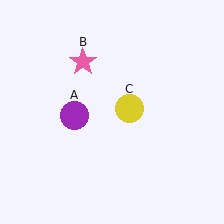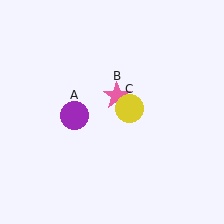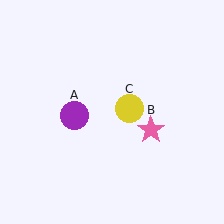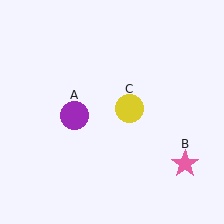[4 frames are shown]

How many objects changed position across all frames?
1 object changed position: pink star (object B).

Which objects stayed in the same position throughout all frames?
Purple circle (object A) and yellow circle (object C) remained stationary.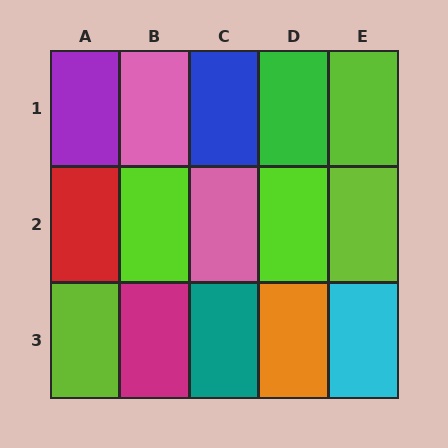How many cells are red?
1 cell is red.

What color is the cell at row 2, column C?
Pink.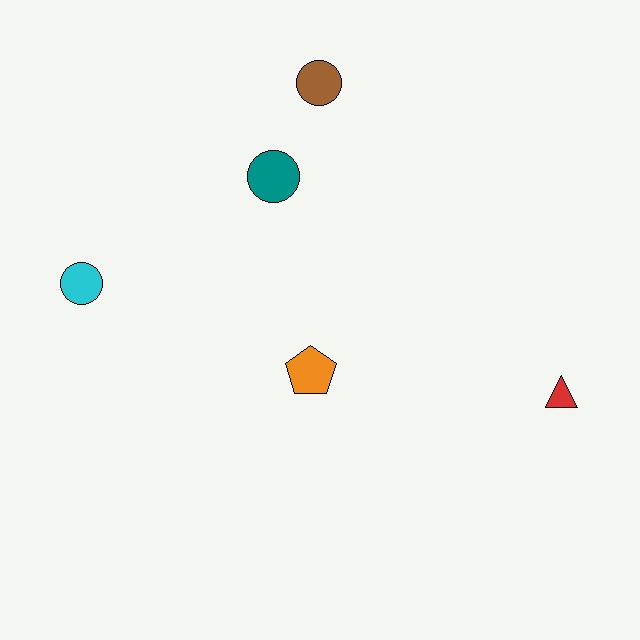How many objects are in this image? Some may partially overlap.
There are 5 objects.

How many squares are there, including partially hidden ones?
There are no squares.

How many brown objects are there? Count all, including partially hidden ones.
There is 1 brown object.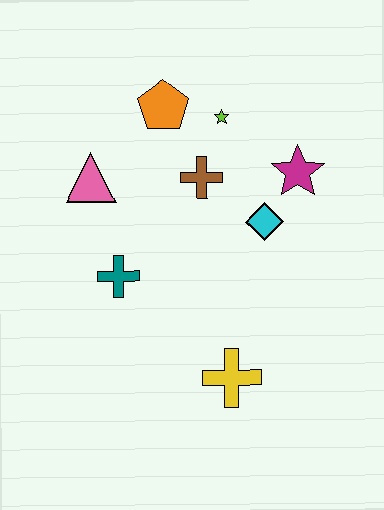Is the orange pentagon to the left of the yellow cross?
Yes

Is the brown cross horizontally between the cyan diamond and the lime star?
No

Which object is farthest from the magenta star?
The yellow cross is farthest from the magenta star.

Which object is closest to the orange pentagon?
The lime star is closest to the orange pentagon.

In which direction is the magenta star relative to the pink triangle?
The magenta star is to the right of the pink triangle.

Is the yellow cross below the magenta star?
Yes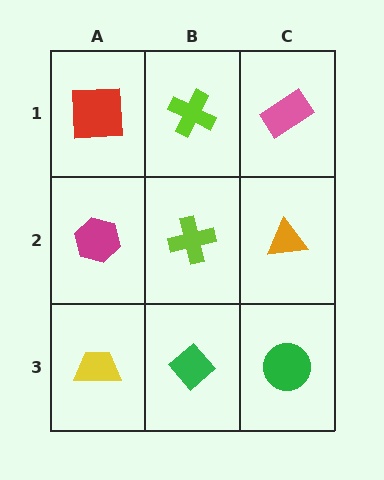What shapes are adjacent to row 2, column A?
A red square (row 1, column A), a yellow trapezoid (row 3, column A), a lime cross (row 2, column B).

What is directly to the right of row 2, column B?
An orange triangle.